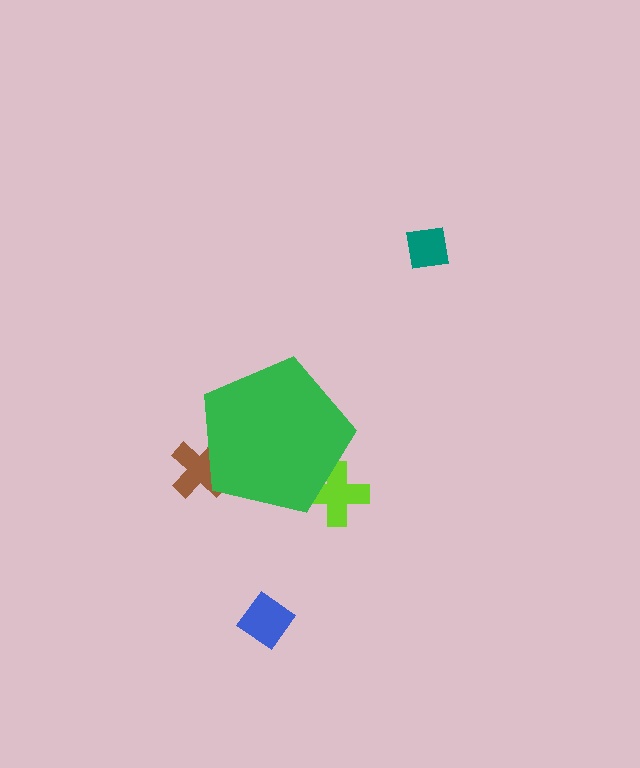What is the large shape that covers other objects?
A green pentagon.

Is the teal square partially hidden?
No, the teal square is fully visible.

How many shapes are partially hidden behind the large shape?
2 shapes are partially hidden.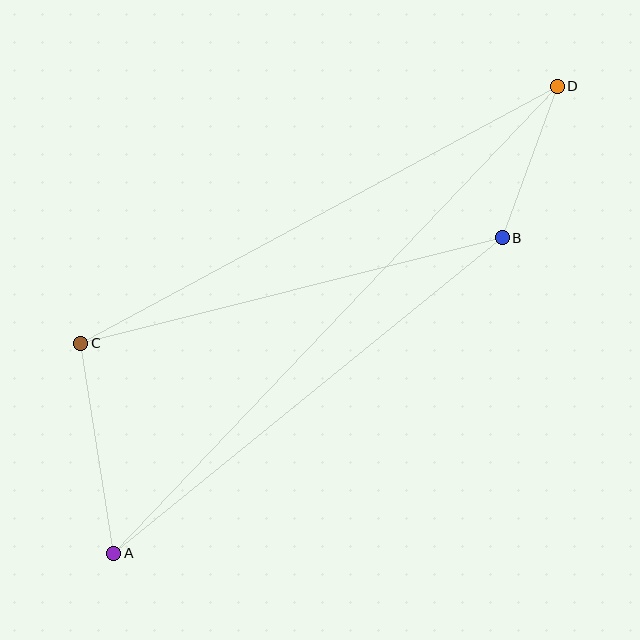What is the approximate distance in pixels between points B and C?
The distance between B and C is approximately 435 pixels.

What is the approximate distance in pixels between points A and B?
The distance between A and B is approximately 501 pixels.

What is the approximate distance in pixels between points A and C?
The distance between A and C is approximately 213 pixels.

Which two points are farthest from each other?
Points A and D are farthest from each other.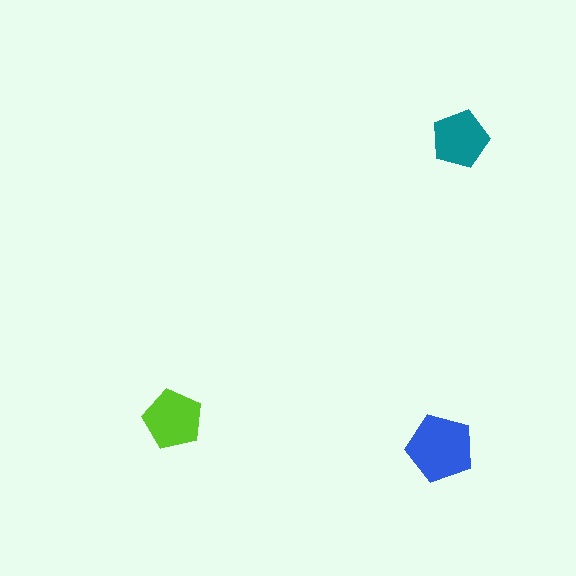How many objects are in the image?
There are 3 objects in the image.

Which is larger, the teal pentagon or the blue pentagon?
The blue one.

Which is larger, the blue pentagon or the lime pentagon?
The blue one.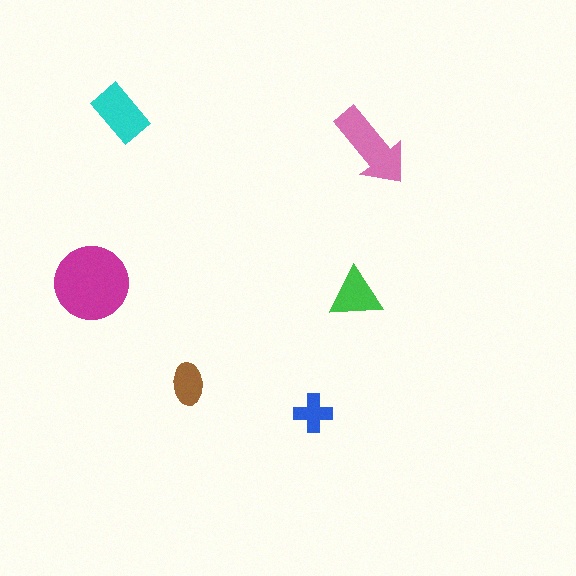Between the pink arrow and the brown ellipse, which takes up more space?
The pink arrow.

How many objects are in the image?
There are 6 objects in the image.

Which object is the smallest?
The blue cross.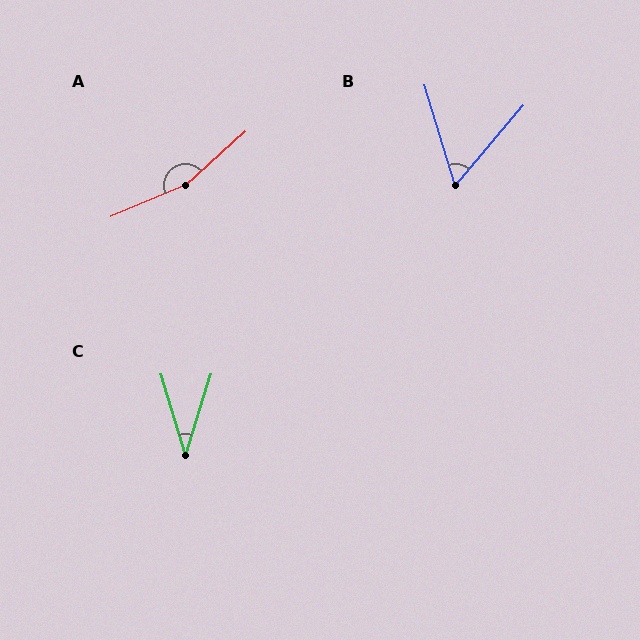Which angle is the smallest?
C, at approximately 34 degrees.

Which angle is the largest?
A, at approximately 161 degrees.